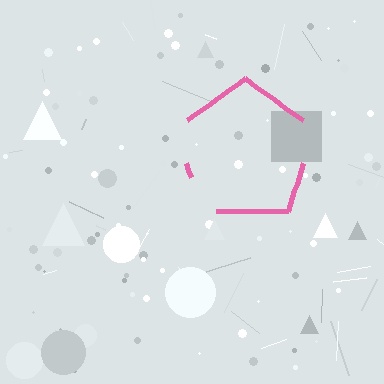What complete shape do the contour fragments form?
The contour fragments form a pentagon.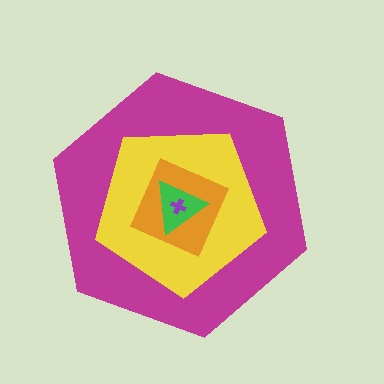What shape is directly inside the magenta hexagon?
The yellow pentagon.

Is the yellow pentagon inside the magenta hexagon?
Yes.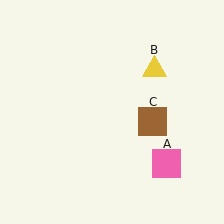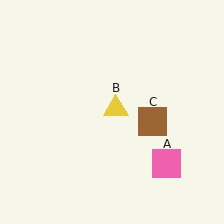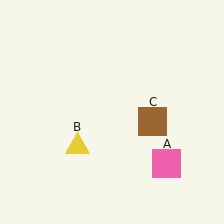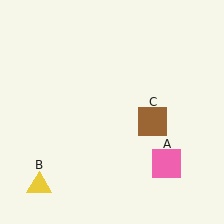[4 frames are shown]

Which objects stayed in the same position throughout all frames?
Pink square (object A) and brown square (object C) remained stationary.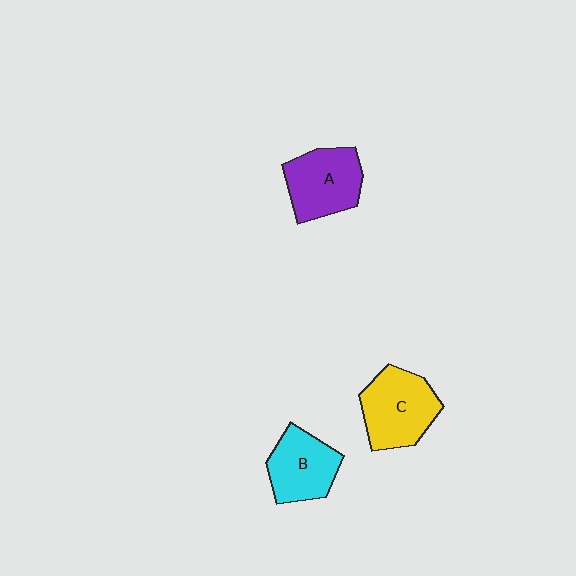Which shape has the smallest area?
Shape B (cyan).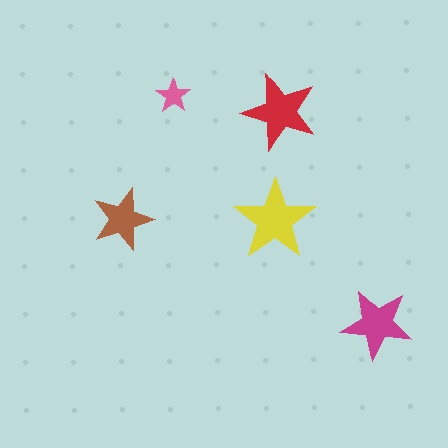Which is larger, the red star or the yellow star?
The yellow one.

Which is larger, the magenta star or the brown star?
The magenta one.